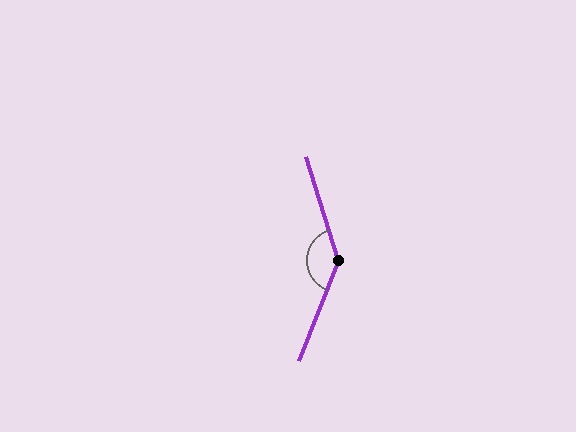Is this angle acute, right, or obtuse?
It is obtuse.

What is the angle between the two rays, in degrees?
Approximately 140 degrees.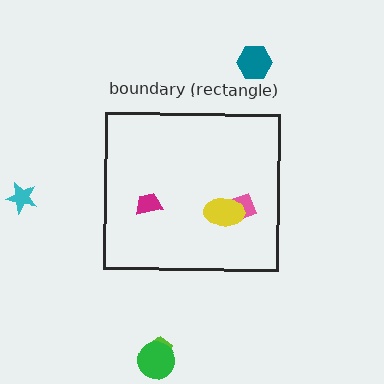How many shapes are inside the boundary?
3 inside, 4 outside.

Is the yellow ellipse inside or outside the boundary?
Inside.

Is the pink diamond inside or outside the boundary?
Inside.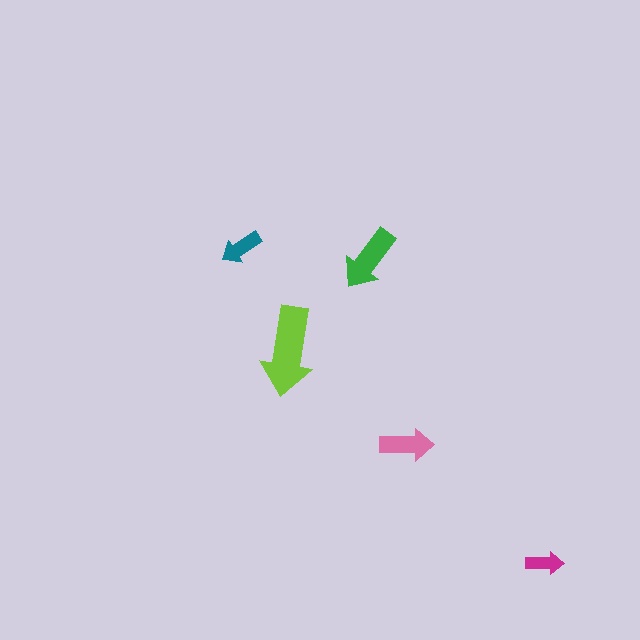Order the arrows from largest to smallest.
the lime one, the green one, the pink one, the teal one, the magenta one.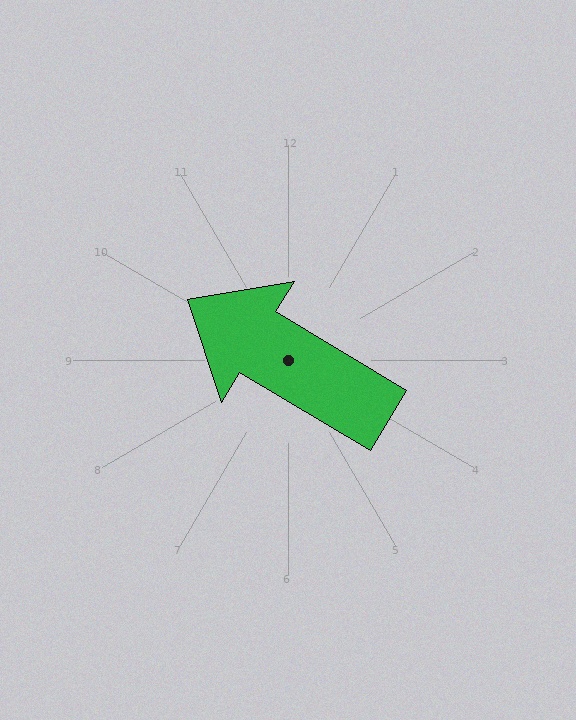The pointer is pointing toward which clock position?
Roughly 10 o'clock.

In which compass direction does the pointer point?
Northwest.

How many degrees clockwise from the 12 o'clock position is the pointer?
Approximately 301 degrees.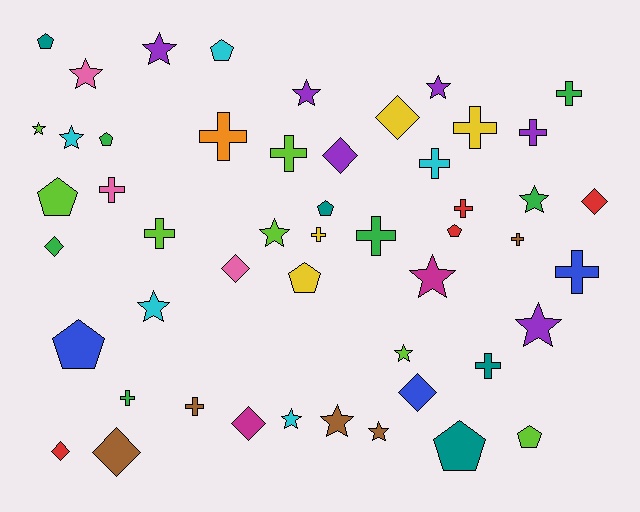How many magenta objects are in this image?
There are 2 magenta objects.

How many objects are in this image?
There are 50 objects.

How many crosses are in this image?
There are 16 crosses.